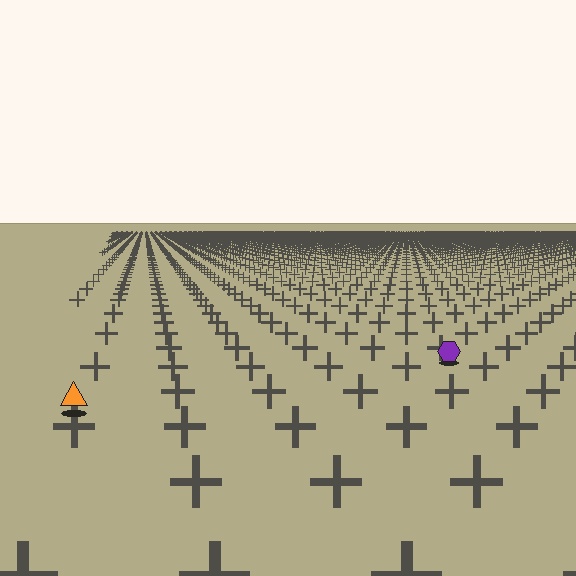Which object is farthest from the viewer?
The purple hexagon is farthest from the viewer. It appears smaller and the ground texture around it is denser.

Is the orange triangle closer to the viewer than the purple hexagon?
Yes. The orange triangle is closer — you can tell from the texture gradient: the ground texture is coarser near it.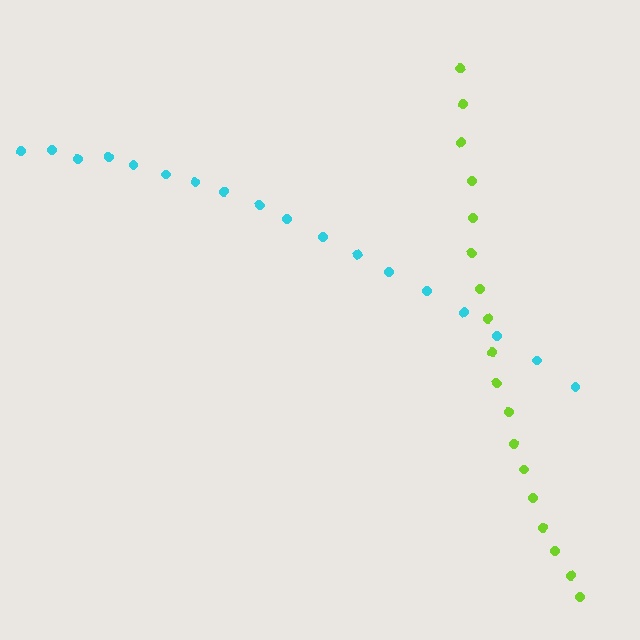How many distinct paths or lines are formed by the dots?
There are 2 distinct paths.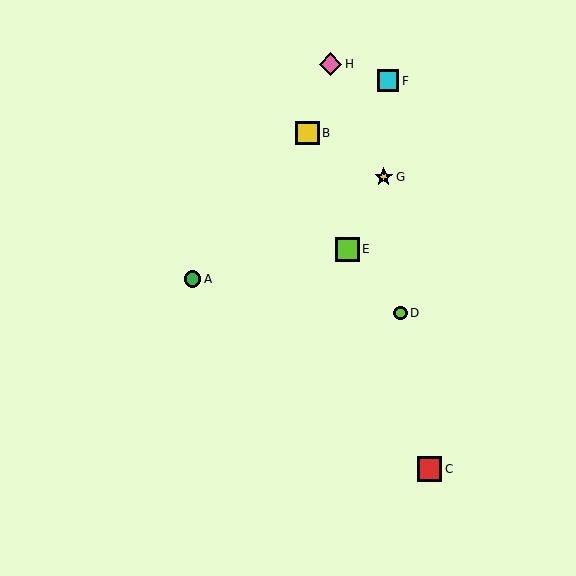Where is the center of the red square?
The center of the red square is at (430, 469).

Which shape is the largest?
The red square (labeled C) is the largest.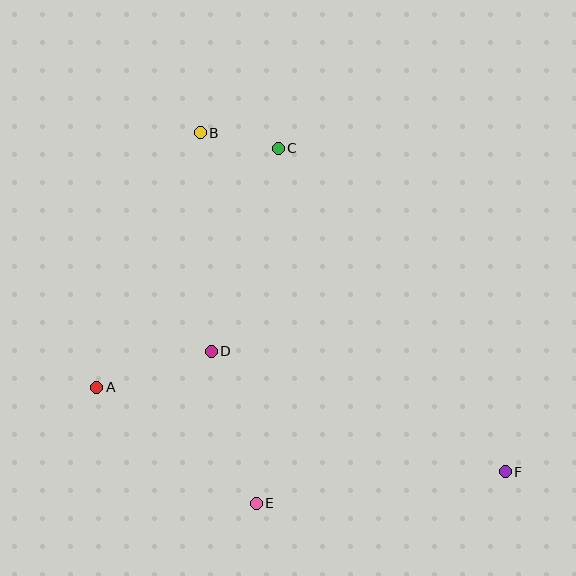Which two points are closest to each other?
Points B and C are closest to each other.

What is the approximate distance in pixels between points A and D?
The distance between A and D is approximately 120 pixels.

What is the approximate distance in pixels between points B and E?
The distance between B and E is approximately 374 pixels.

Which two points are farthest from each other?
Points B and F are farthest from each other.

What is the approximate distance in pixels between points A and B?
The distance between A and B is approximately 275 pixels.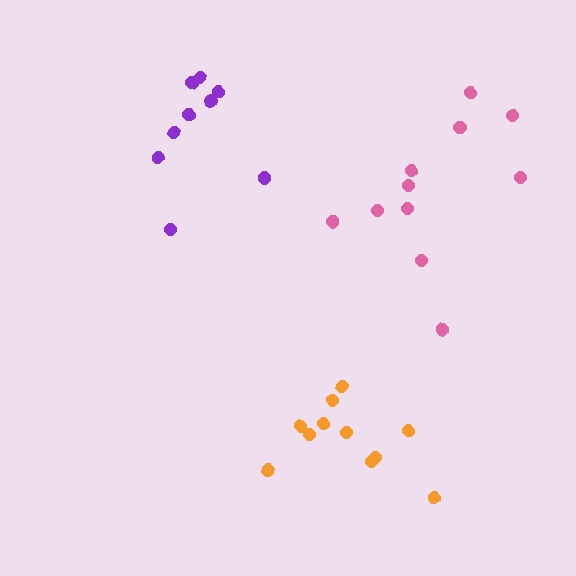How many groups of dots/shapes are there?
There are 3 groups.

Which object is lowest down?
The orange cluster is bottommost.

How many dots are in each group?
Group 1: 11 dots, Group 2: 9 dots, Group 3: 11 dots (31 total).